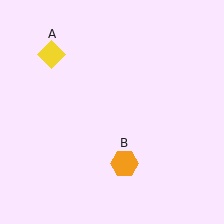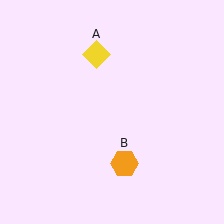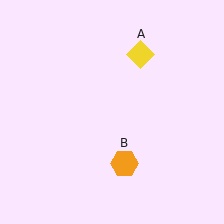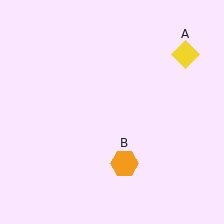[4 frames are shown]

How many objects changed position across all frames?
1 object changed position: yellow diamond (object A).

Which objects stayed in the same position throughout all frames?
Orange hexagon (object B) remained stationary.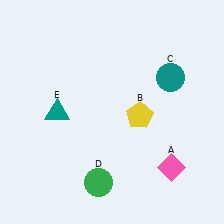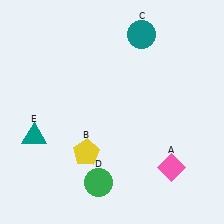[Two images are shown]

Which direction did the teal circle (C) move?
The teal circle (C) moved up.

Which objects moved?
The objects that moved are: the yellow pentagon (B), the teal circle (C), the teal triangle (E).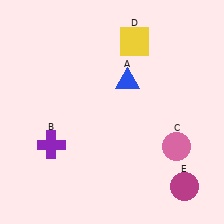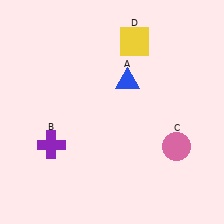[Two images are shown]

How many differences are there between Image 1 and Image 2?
There is 1 difference between the two images.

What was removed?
The magenta circle (E) was removed in Image 2.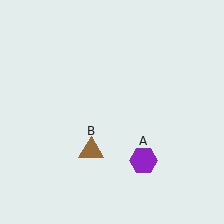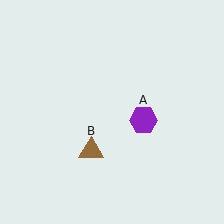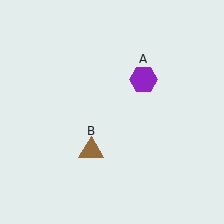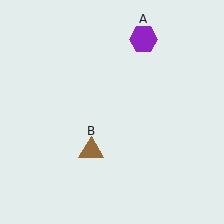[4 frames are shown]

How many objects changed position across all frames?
1 object changed position: purple hexagon (object A).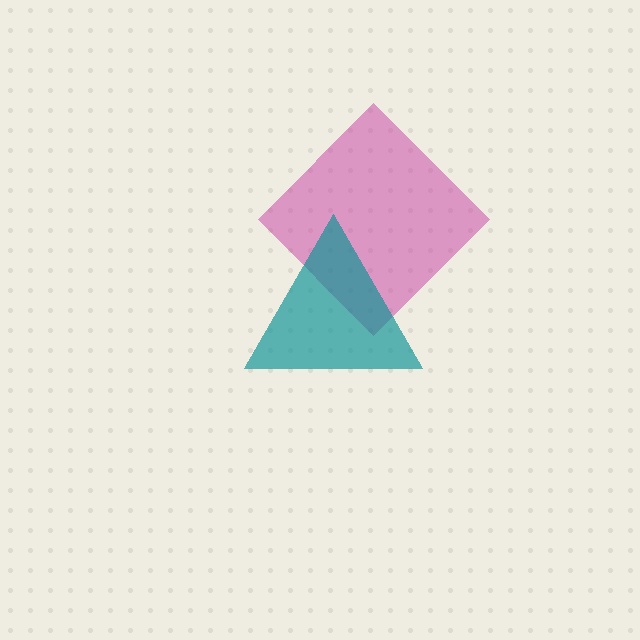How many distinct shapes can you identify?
There are 2 distinct shapes: a magenta diamond, a teal triangle.